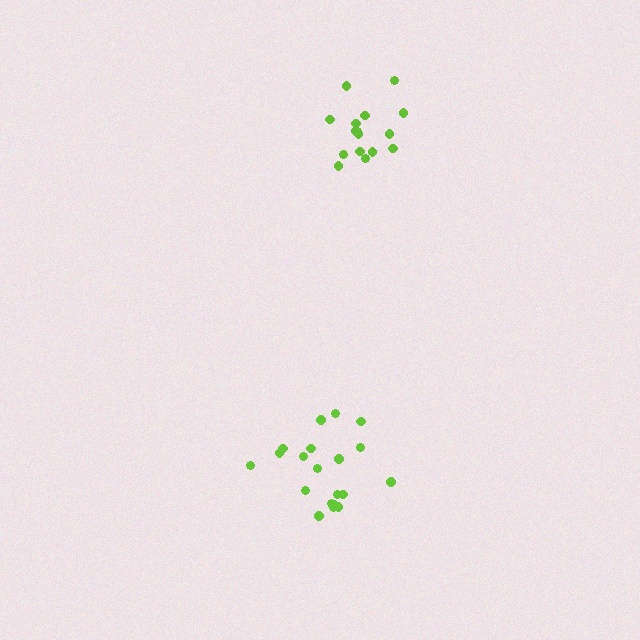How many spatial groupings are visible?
There are 2 spatial groupings.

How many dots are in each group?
Group 1: 20 dots, Group 2: 16 dots (36 total).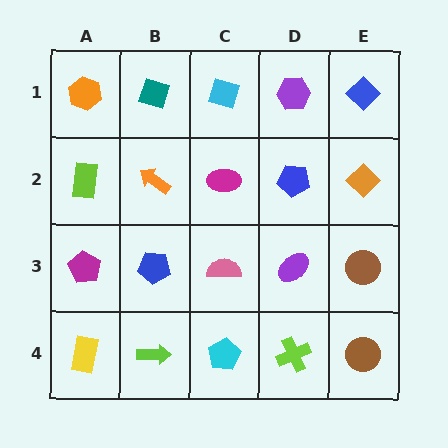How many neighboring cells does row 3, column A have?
3.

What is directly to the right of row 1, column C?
A purple hexagon.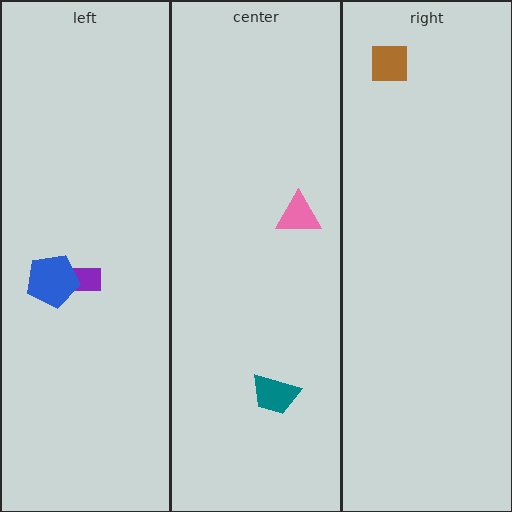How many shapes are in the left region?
2.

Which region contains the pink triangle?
The center region.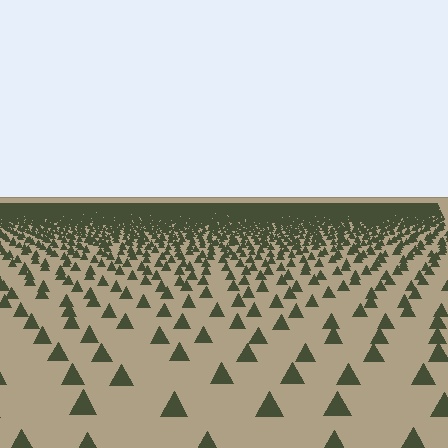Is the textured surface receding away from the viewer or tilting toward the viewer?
The surface is receding away from the viewer. Texture elements get smaller and denser toward the top.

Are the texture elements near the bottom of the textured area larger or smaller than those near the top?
Larger. Near the bottom, elements are closer to the viewer and appear at a bigger on-screen size.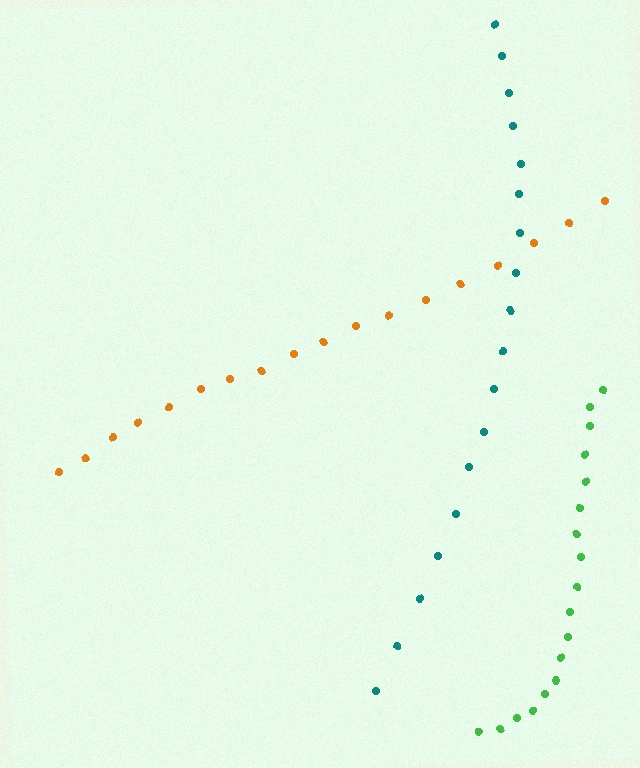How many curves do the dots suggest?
There are 3 distinct paths.